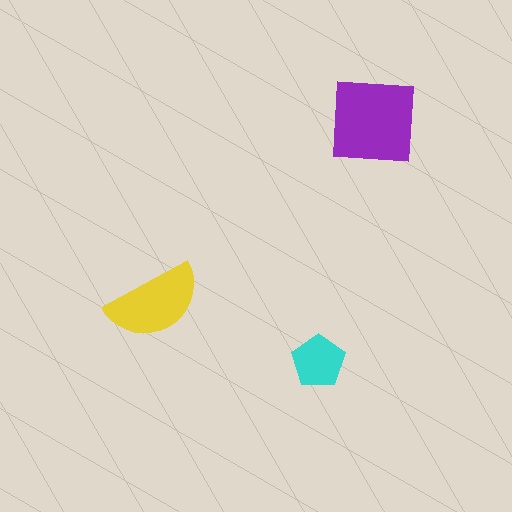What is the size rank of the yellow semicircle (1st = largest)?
2nd.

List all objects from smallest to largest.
The cyan pentagon, the yellow semicircle, the purple square.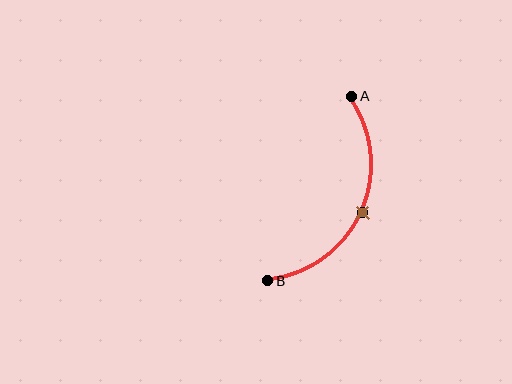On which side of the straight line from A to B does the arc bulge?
The arc bulges to the right of the straight line connecting A and B.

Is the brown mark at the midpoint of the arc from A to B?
Yes. The brown mark lies on the arc at equal arc-length from both A and B — it is the arc midpoint.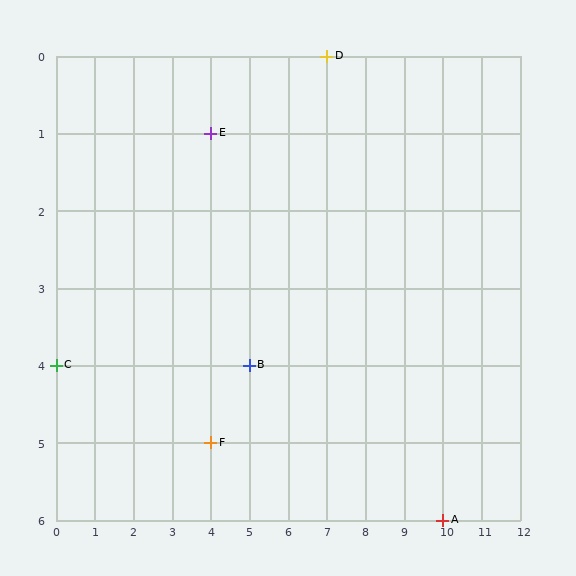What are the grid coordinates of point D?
Point D is at grid coordinates (7, 0).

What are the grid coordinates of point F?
Point F is at grid coordinates (4, 5).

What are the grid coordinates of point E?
Point E is at grid coordinates (4, 1).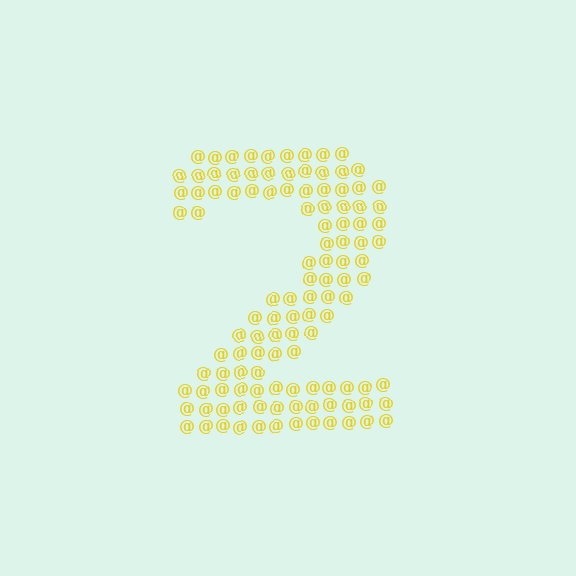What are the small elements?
The small elements are at signs.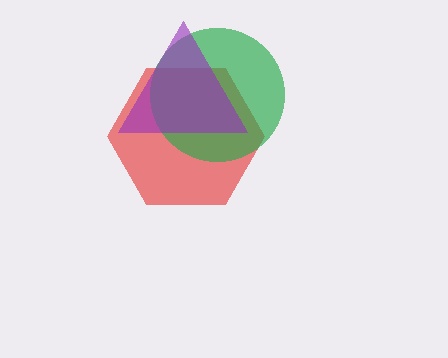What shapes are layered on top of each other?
The layered shapes are: a red hexagon, a green circle, a purple triangle.